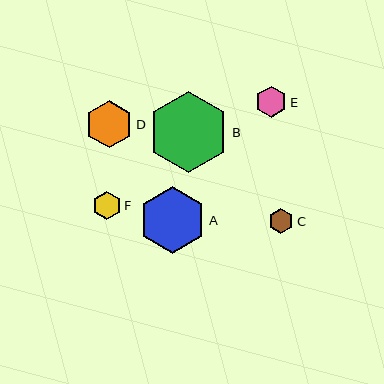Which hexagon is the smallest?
Hexagon C is the smallest with a size of approximately 25 pixels.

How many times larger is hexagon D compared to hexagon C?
Hexagon D is approximately 1.9 times the size of hexagon C.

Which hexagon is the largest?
Hexagon B is the largest with a size of approximately 81 pixels.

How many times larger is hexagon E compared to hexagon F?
Hexagon E is approximately 1.1 times the size of hexagon F.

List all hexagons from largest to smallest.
From largest to smallest: B, A, D, E, F, C.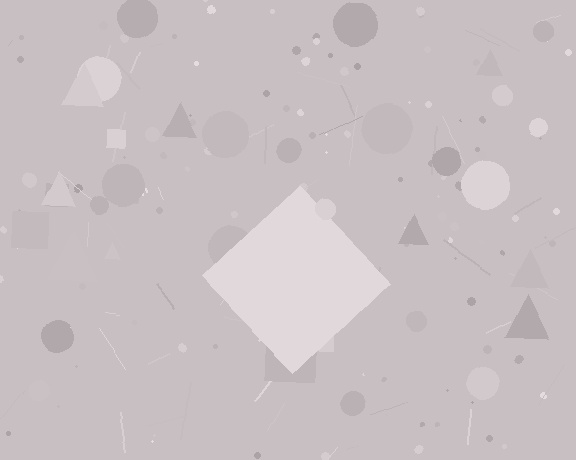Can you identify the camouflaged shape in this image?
The camouflaged shape is a diamond.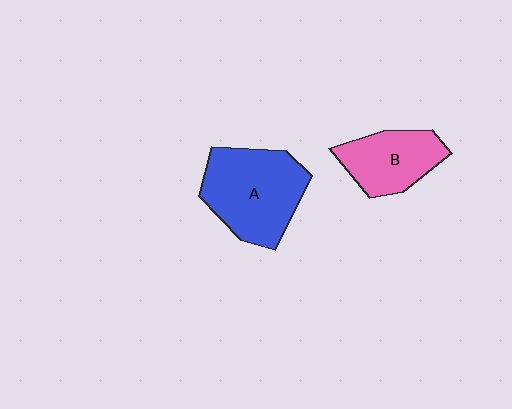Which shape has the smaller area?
Shape B (pink).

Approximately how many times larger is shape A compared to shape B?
Approximately 1.5 times.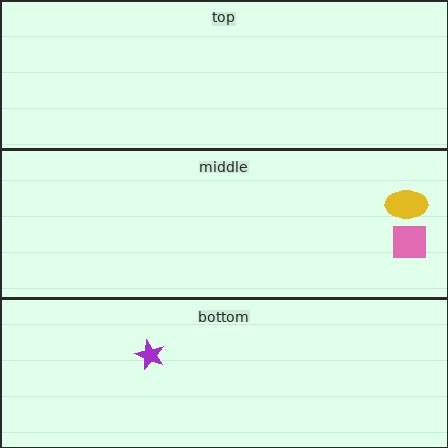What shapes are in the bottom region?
The purple star.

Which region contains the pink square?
The middle region.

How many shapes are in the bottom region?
1.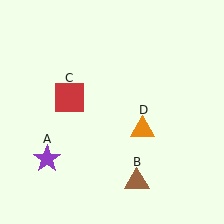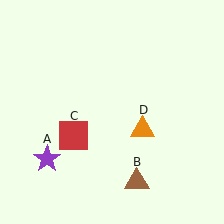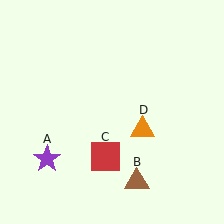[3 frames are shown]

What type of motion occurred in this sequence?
The red square (object C) rotated counterclockwise around the center of the scene.